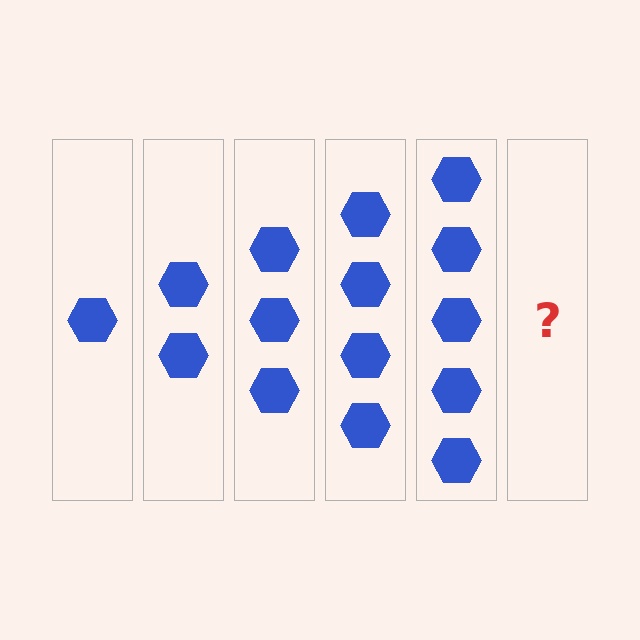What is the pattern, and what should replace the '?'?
The pattern is that each step adds one more hexagon. The '?' should be 6 hexagons.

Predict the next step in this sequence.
The next step is 6 hexagons.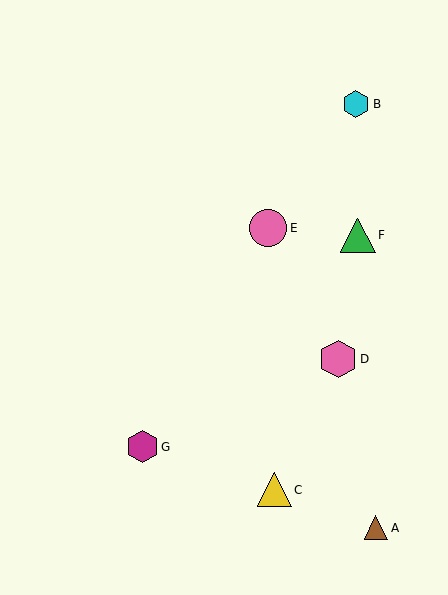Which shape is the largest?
The pink hexagon (labeled D) is the largest.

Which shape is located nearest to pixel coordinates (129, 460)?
The magenta hexagon (labeled G) at (143, 447) is nearest to that location.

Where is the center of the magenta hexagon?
The center of the magenta hexagon is at (143, 447).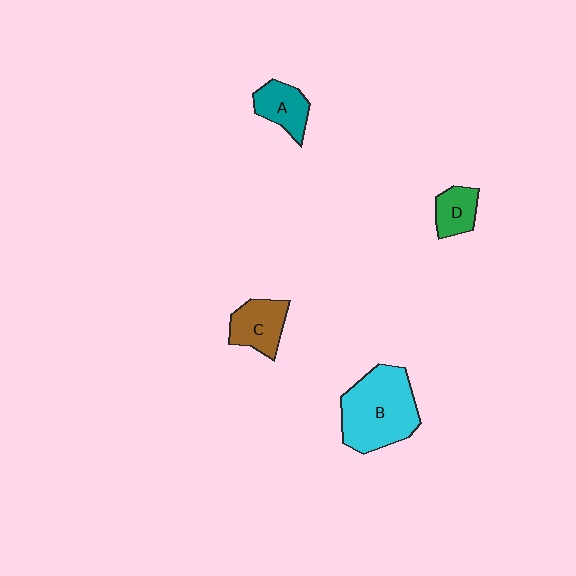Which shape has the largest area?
Shape B (cyan).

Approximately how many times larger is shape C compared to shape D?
Approximately 1.4 times.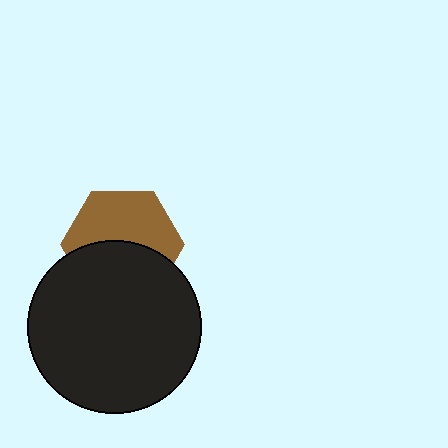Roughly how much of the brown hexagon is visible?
About half of it is visible (roughly 52%).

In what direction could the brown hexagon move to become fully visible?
The brown hexagon could move up. That would shift it out from behind the black circle entirely.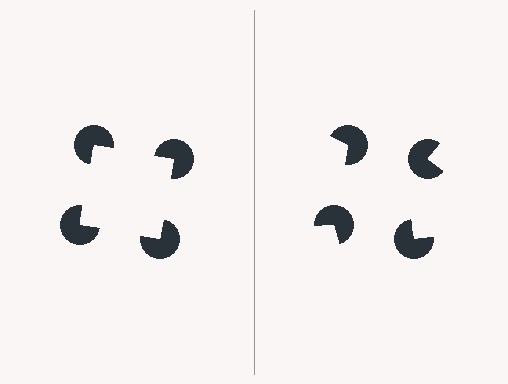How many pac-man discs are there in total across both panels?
8 — 4 on each side.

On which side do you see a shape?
An illusory square appears on the left side. On the right side the wedge cuts are rotated, so no coherent shape forms.